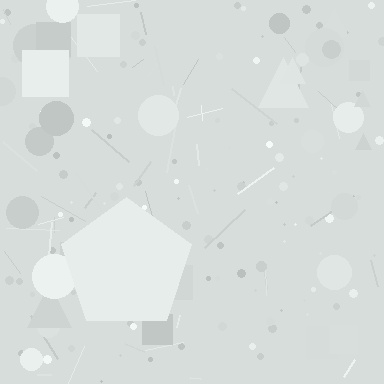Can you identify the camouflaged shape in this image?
The camouflaged shape is a pentagon.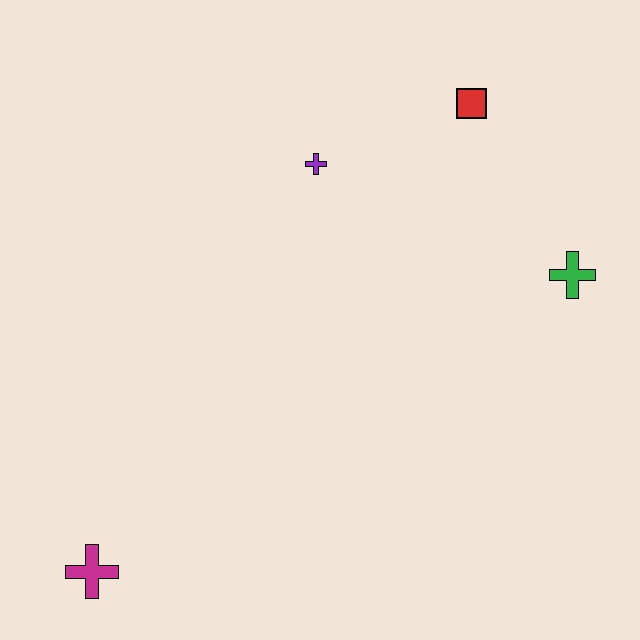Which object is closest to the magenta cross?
The purple cross is closest to the magenta cross.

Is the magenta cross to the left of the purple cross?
Yes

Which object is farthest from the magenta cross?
The red square is farthest from the magenta cross.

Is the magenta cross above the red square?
No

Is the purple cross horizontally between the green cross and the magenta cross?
Yes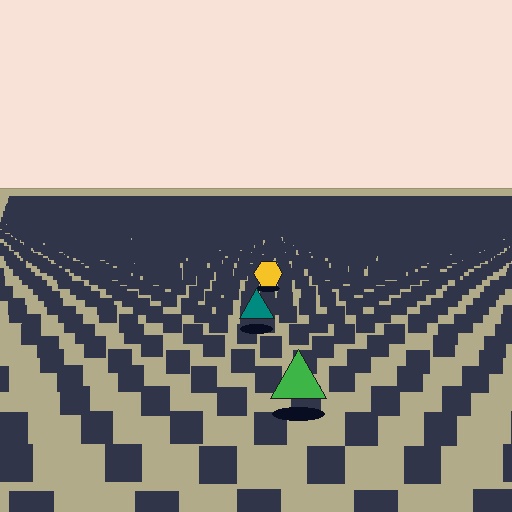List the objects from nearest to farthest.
From nearest to farthest: the green triangle, the teal triangle, the yellow hexagon.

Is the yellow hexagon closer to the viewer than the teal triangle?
No. The teal triangle is closer — you can tell from the texture gradient: the ground texture is coarser near it.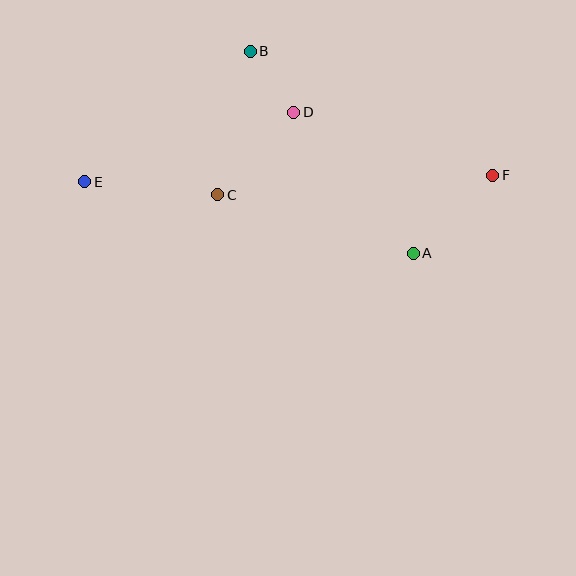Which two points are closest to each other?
Points B and D are closest to each other.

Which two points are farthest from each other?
Points E and F are farthest from each other.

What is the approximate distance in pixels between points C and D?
The distance between C and D is approximately 112 pixels.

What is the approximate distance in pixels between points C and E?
The distance between C and E is approximately 134 pixels.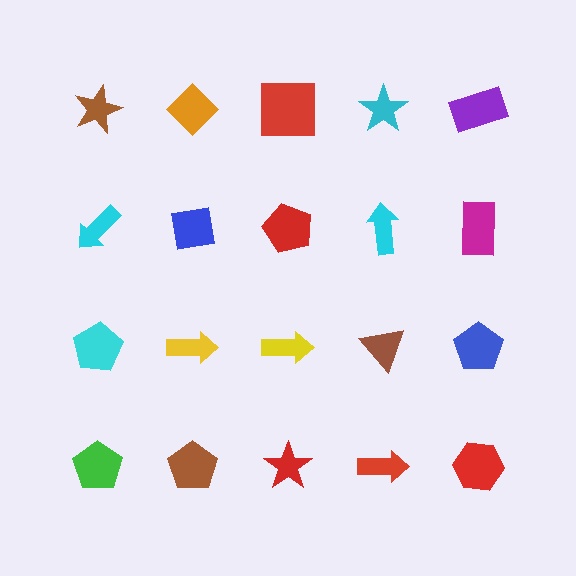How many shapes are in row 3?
5 shapes.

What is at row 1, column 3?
A red square.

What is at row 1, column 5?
A purple rectangle.